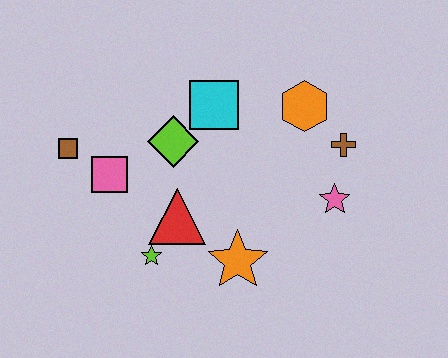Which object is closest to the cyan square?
The lime diamond is closest to the cyan square.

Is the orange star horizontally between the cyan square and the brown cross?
Yes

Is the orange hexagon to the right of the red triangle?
Yes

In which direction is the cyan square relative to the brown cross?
The cyan square is to the left of the brown cross.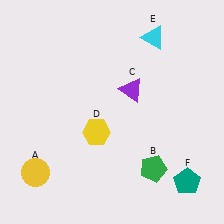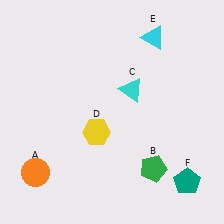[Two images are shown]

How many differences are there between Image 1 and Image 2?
There are 2 differences between the two images.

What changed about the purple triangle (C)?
In Image 1, C is purple. In Image 2, it changed to cyan.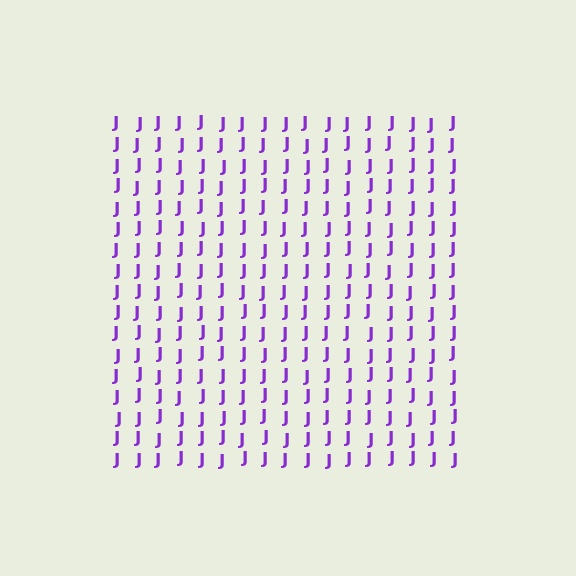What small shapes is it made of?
It is made of small letter J's.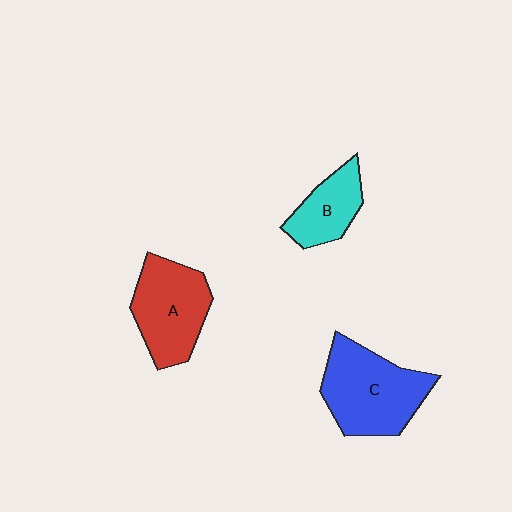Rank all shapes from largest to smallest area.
From largest to smallest: C (blue), A (red), B (cyan).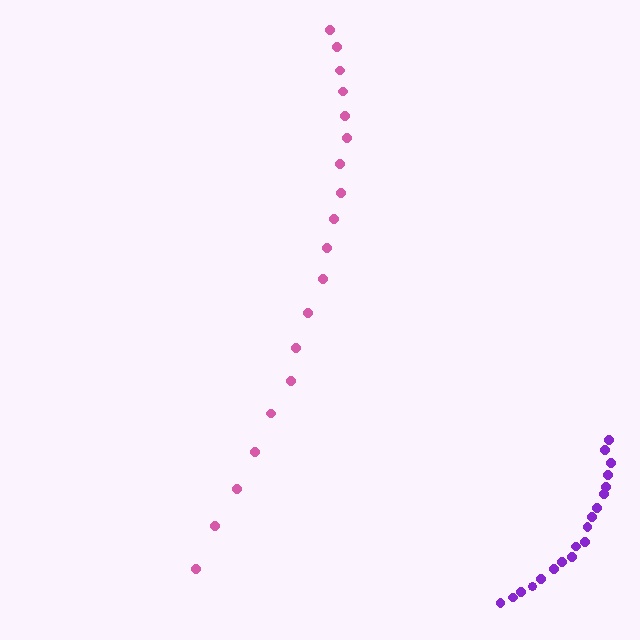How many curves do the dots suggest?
There are 2 distinct paths.